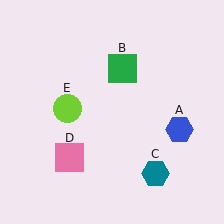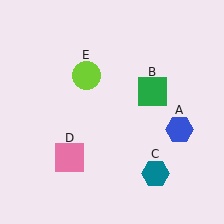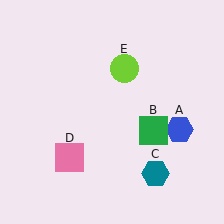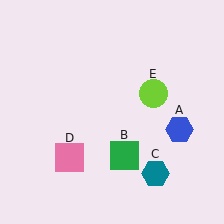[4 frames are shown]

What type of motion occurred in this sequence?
The green square (object B), lime circle (object E) rotated clockwise around the center of the scene.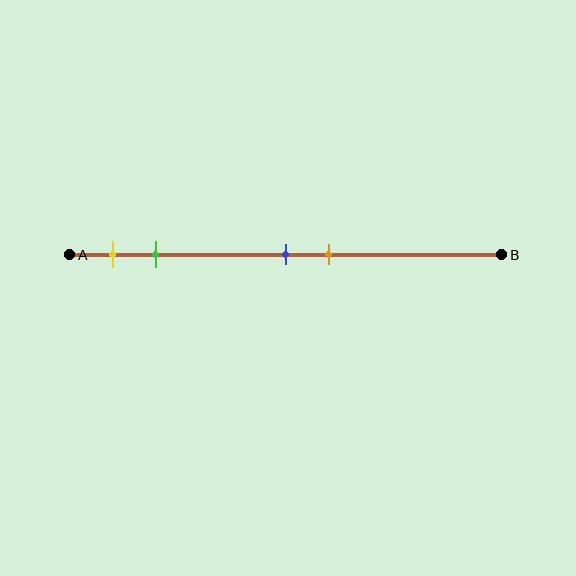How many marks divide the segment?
There are 4 marks dividing the segment.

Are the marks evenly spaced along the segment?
No, the marks are not evenly spaced.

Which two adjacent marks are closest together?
The blue and orange marks are the closest adjacent pair.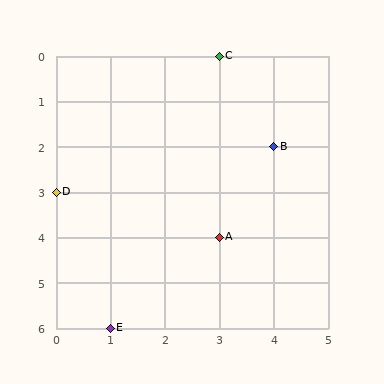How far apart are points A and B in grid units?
Points A and B are 1 column and 2 rows apart (about 2.2 grid units diagonally).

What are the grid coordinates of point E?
Point E is at grid coordinates (1, 6).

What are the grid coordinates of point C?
Point C is at grid coordinates (3, 0).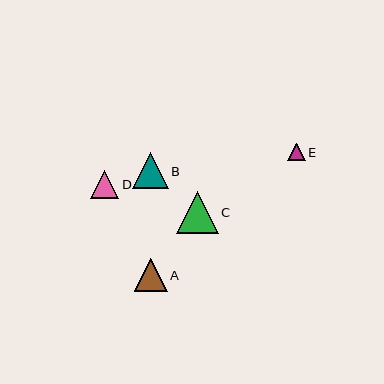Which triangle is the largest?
Triangle C is the largest with a size of approximately 42 pixels.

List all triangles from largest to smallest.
From largest to smallest: C, B, A, D, E.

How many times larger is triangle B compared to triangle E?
Triangle B is approximately 2.1 times the size of triangle E.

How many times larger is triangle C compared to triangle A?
Triangle C is approximately 1.3 times the size of triangle A.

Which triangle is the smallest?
Triangle E is the smallest with a size of approximately 17 pixels.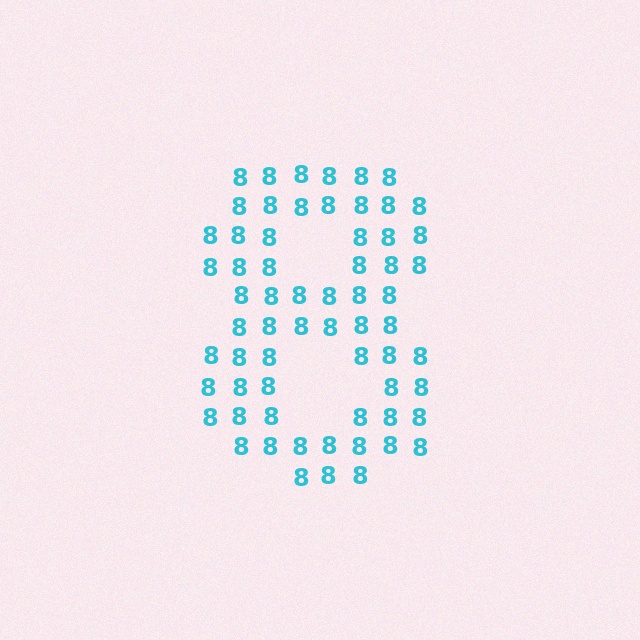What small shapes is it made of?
It is made of small digit 8's.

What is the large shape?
The large shape is the digit 8.